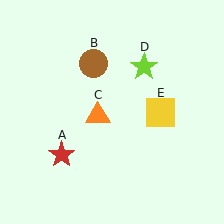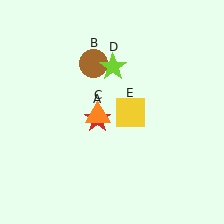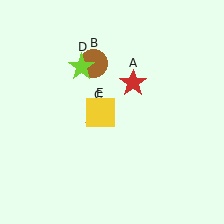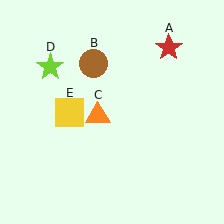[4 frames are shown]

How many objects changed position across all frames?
3 objects changed position: red star (object A), lime star (object D), yellow square (object E).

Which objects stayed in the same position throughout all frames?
Brown circle (object B) and orange triangle (object C) remained stationary.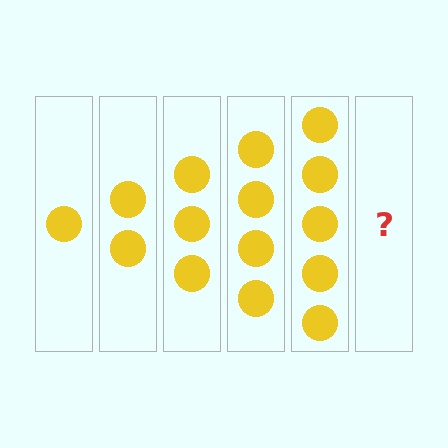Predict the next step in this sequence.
The next step is 6 circles.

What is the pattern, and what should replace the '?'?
The pattern is that each step adds one more circle. The '?' should be 6 circles.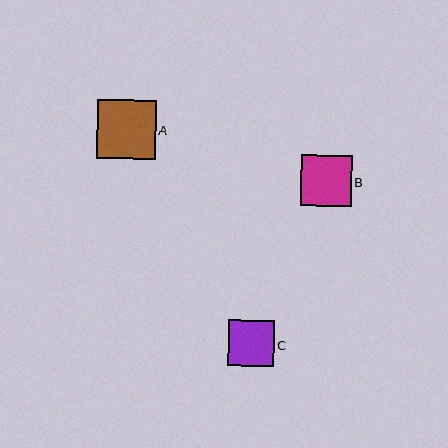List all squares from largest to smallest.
From largest to smallest: A, B, C.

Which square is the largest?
Square A is the largest with a size of approximately 59 pixels.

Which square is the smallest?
Square C is the smallest with a size of approximately 46 pixels.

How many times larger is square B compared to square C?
Square B is approximately 1.1 times the size of square C.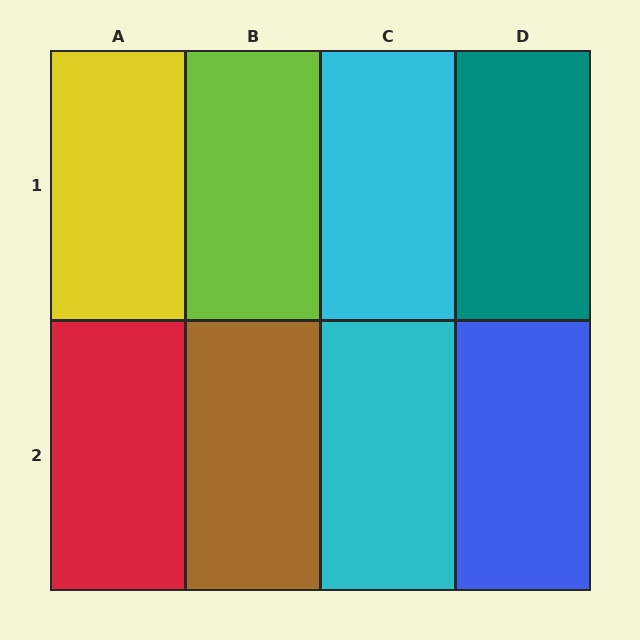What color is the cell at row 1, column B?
Lime.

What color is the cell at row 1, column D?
Teal.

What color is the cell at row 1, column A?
Yellow.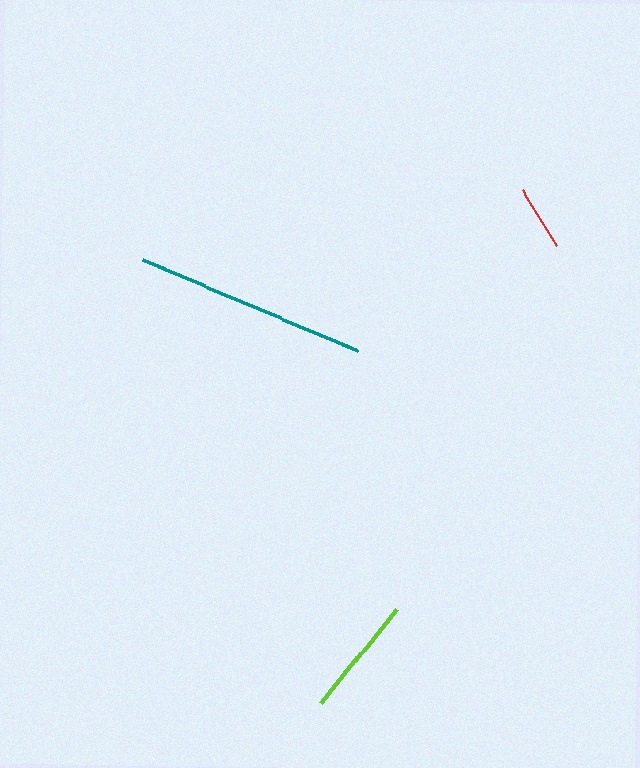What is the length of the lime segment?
The lime segment is approximately 121 pixels long.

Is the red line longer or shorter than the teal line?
The teal line is longer than the red line.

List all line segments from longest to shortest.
From longest to shortest: teal, lime, red.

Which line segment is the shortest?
The red line is the shortest at approximately 65 pixels.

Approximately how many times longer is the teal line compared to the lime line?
The teal line is approximately 1.9 times the length of the lime line.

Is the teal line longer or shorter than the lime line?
The teal line is longer than the lime line.